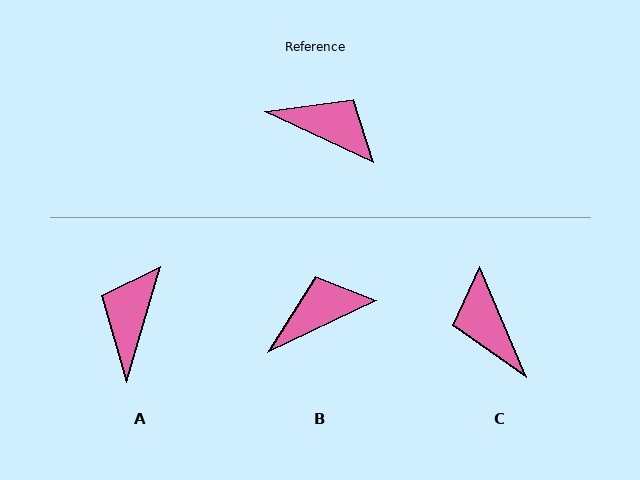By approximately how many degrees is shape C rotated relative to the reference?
Approximately 137 degrees counter-clockwise.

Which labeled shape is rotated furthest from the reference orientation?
C, about 137 degrees away.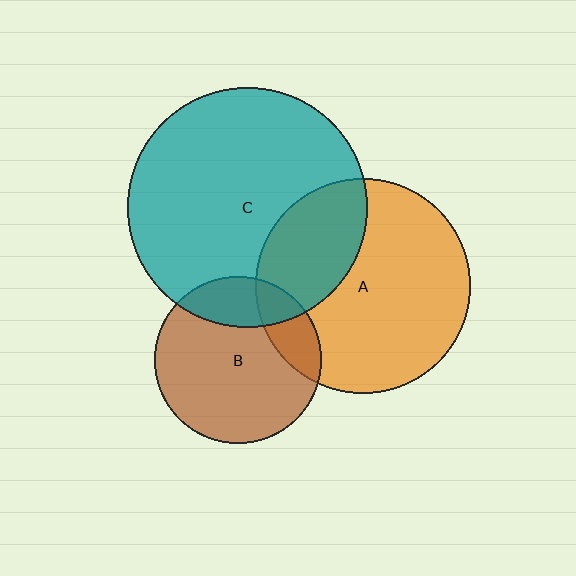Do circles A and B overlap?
Yes.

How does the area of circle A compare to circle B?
Approximately 1.7 times.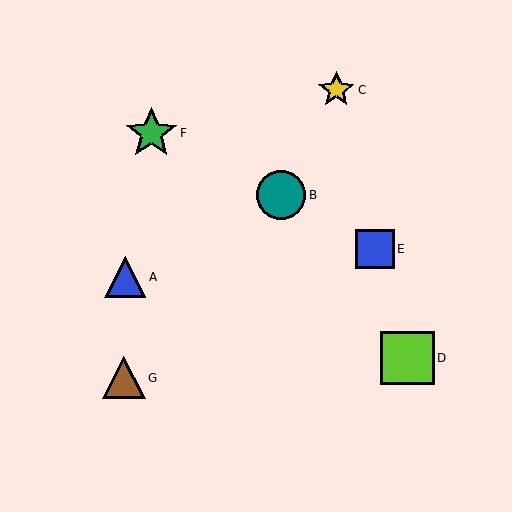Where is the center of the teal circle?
The center of the teal circle is at (281, 195).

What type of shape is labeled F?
Shape F is a green star.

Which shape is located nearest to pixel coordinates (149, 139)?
The green star (labeled F) at (151, 133) is nearest to that location.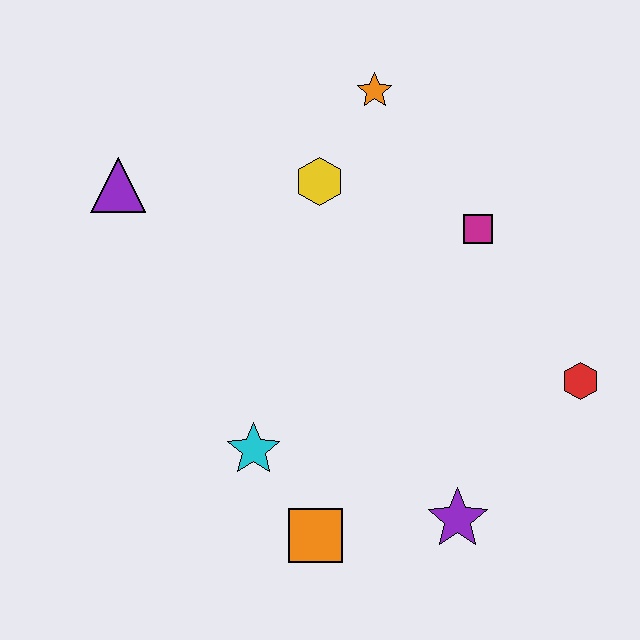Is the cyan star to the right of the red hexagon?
No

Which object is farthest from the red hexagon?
The purple triangle is farthest from the red hexagon.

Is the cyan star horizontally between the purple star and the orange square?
No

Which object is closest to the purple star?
The orange square is closest to the purple star.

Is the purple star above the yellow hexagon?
No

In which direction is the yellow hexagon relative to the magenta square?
The yellow hexagon is to the left of the magenta square.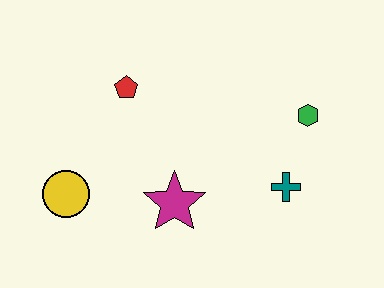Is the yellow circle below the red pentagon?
Yes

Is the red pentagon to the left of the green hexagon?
Yes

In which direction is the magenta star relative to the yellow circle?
The magenta star is to the right of the yellow circle.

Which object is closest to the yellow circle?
The magenta star is closest to the yellow circle.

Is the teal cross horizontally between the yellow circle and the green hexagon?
Yes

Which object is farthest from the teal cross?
The yellow circle is farthest from the teal cross.